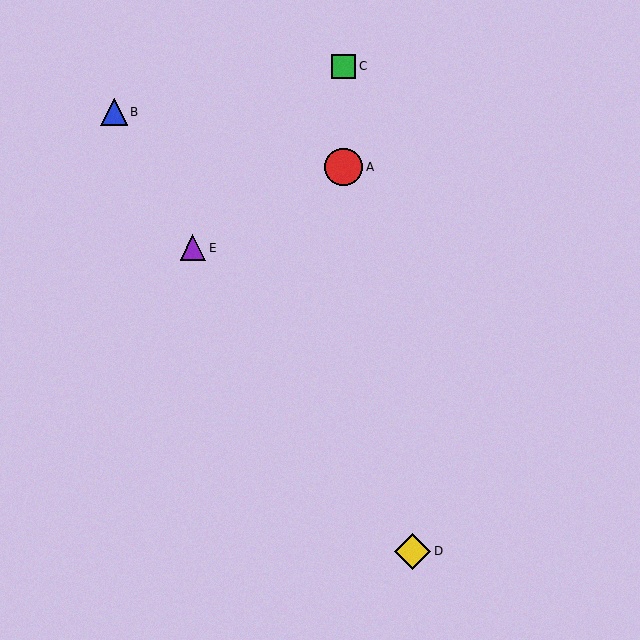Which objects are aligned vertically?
Objects A, C are aligned vertically.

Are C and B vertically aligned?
No, C is at x≈344 and B is at x≈114.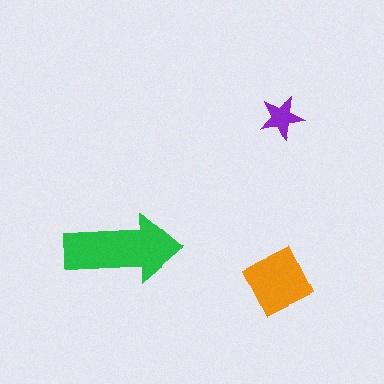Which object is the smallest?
The purple star.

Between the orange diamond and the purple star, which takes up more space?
The orange diamond.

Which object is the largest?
The green arrow.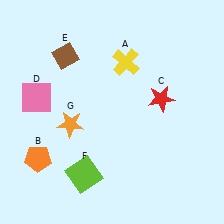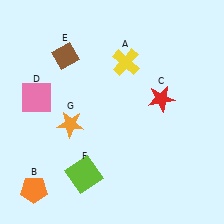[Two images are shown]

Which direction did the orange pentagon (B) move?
The orange pentagon (B) moved down.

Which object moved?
The orange pentagon (B) moved down.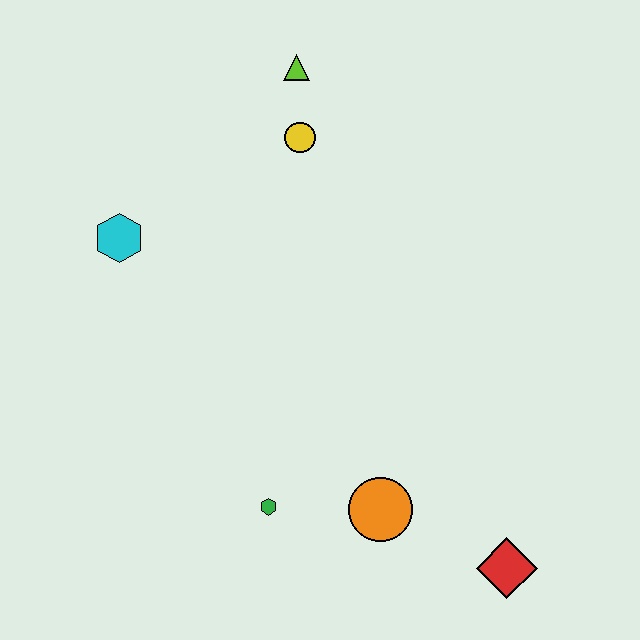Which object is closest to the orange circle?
The green hexagon is closest to the orange circle.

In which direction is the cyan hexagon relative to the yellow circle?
The cyan hexagon is to the left of the yellow circle.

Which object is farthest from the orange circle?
The lime triangle is farthest from the orange circle.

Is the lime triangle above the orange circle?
Yes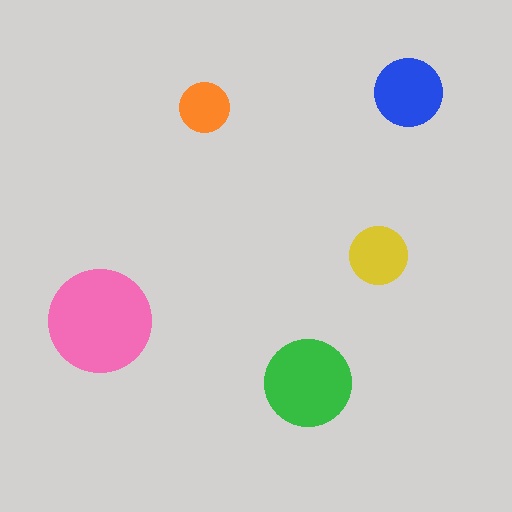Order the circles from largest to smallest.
the pink one, the green one, the blue one, the yellow one, the orange one.